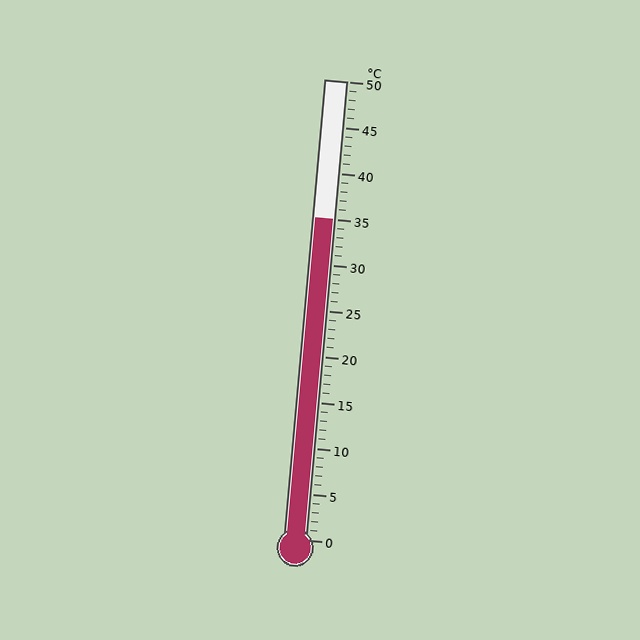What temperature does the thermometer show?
The thermometer shows approximately 35°C.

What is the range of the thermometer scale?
The thermometer scale ranges from 0°C to 50°C.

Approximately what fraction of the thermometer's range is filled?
The thermometer is filled to approximately 70% of its range.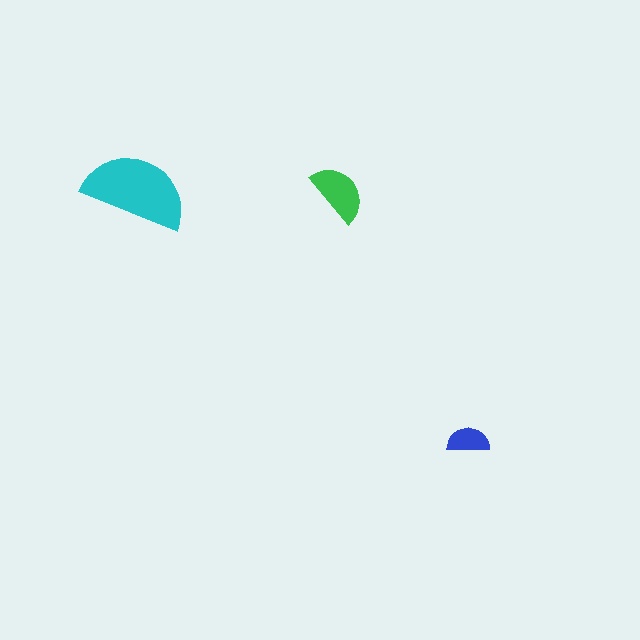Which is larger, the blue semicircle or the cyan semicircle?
The cyan one.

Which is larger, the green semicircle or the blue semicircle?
The green one.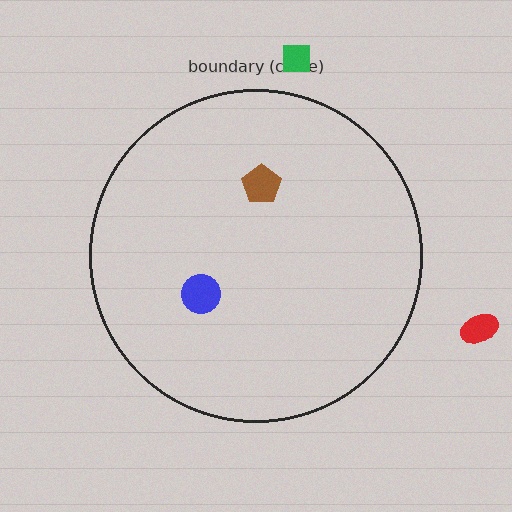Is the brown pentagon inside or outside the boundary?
Inside.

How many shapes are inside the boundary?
2 inside, 2 outside.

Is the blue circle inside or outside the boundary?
Inside.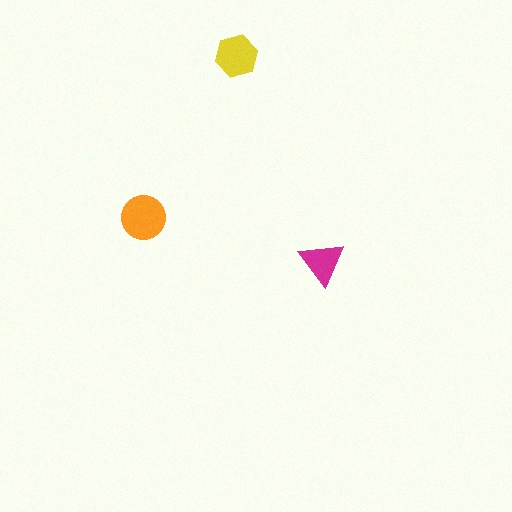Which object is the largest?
The orange circle.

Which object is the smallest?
The magenta triangle.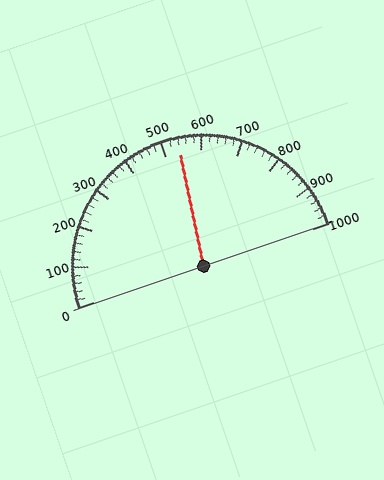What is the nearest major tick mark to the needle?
The nearest major tick mark is 500.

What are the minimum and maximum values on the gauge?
The gauge ranges from 0 to 1000.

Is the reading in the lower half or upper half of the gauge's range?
The reading is in the upper half of the range (0 to 1000).